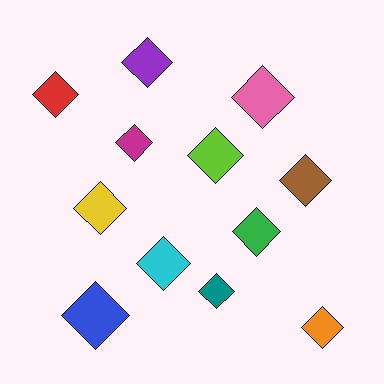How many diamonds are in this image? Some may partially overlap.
There are 12 diamonds.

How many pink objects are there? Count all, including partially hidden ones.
There is 1 pink object.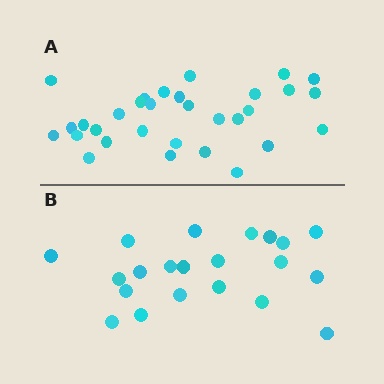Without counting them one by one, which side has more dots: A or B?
Region A (the top region) has more dots.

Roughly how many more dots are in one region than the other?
Region A has roughly 10 or so more dots than region B.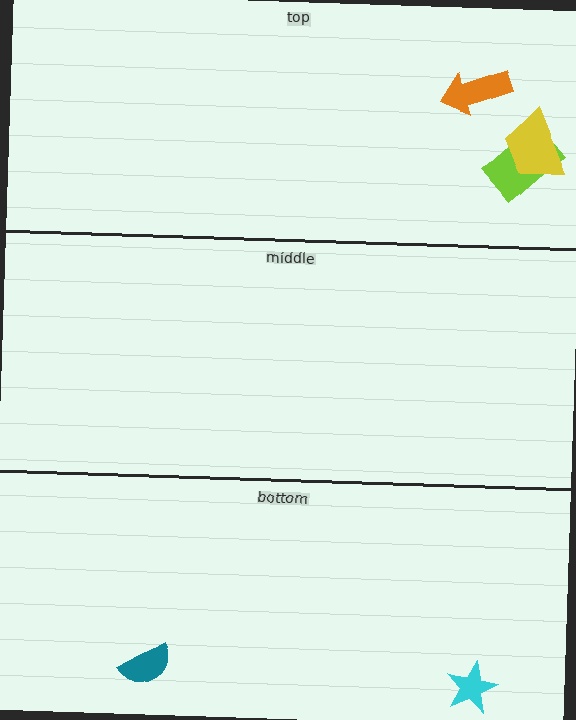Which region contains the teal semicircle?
The bottom region.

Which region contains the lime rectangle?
The top region.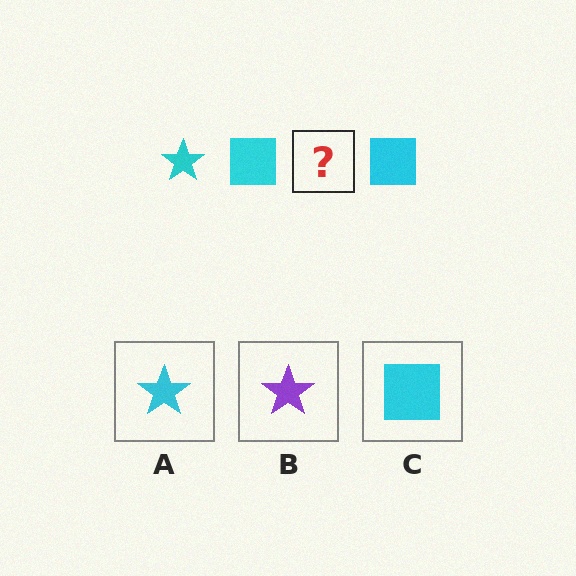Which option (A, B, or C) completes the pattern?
A.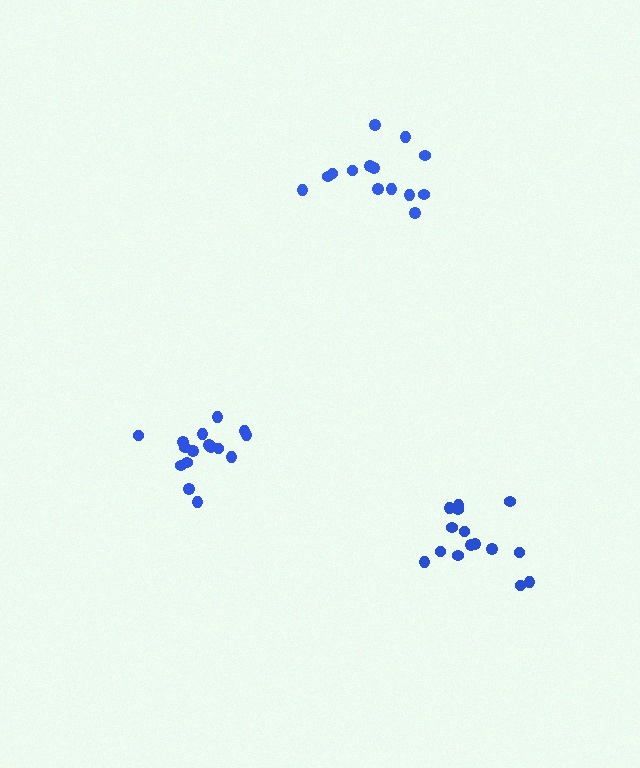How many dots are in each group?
Group 1: 16 dots, Group 2: 15 dots, Group 3: 14 dots (45 total).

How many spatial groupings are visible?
There are 3 spatial groupings.